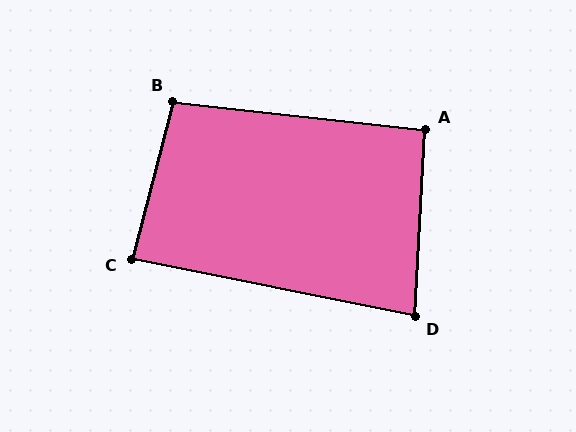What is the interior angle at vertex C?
Approximately 87 degrees (approximately right).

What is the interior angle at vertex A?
Approximately 93 degrees (approximately right).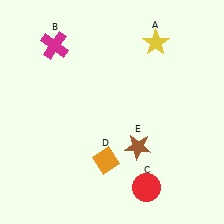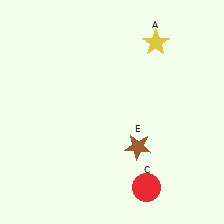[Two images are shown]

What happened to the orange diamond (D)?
The orange diamond (D) was removed in Image 2. It was in the bottom-left area of Image 1.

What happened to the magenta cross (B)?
The magenta cross (B) was removed in Image 2. It was in the top-left area of Image 1.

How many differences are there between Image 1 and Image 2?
There are 2 differences between the two images.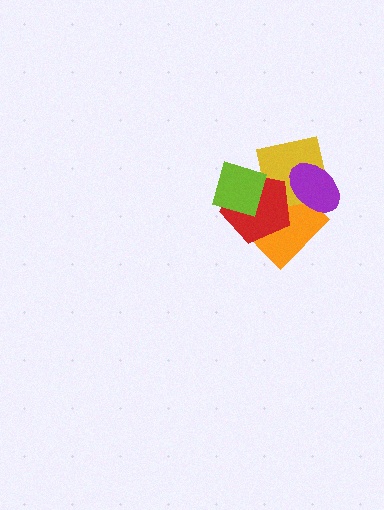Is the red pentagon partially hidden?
Yes, it is partially covered by another shape.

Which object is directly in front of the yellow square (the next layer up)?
The red pentagon is directly in front of the yellow square.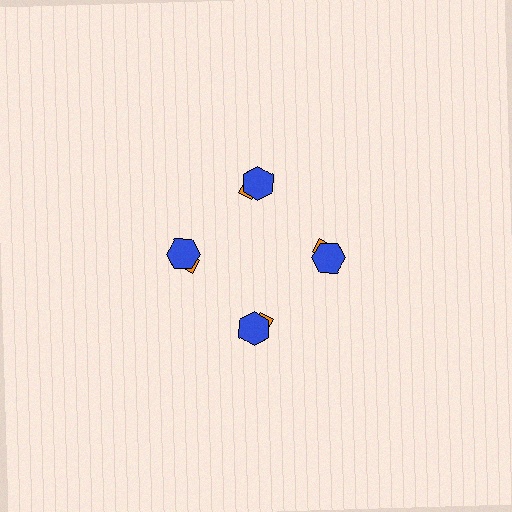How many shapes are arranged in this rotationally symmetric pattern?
There are 8 shapes, arranged in 4 groups of 2.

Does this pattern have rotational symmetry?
Yes, this pattern has 4-fold rotational symmetry. It looks the same after rotating 90 degrees around the center.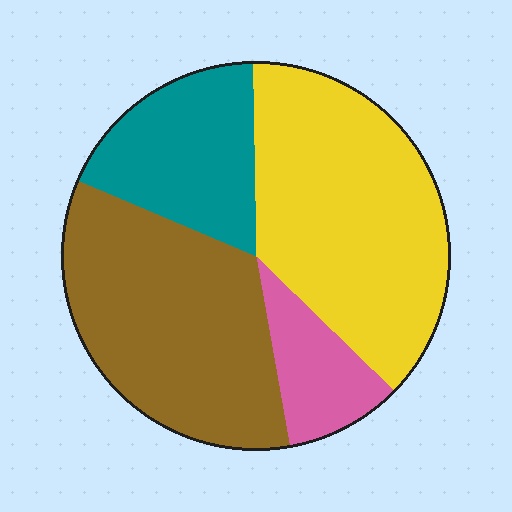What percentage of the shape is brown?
Brown covers 34% of the shape.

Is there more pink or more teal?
Teal.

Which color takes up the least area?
Pink, at roughly 10%.